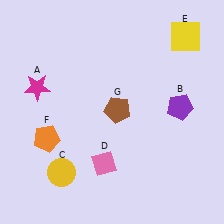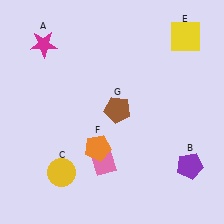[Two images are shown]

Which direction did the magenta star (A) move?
The magenta star (A) moved up.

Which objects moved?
The objects that moved are: the magenta star (A), the purple pentagon (B), the orange pentagon (F).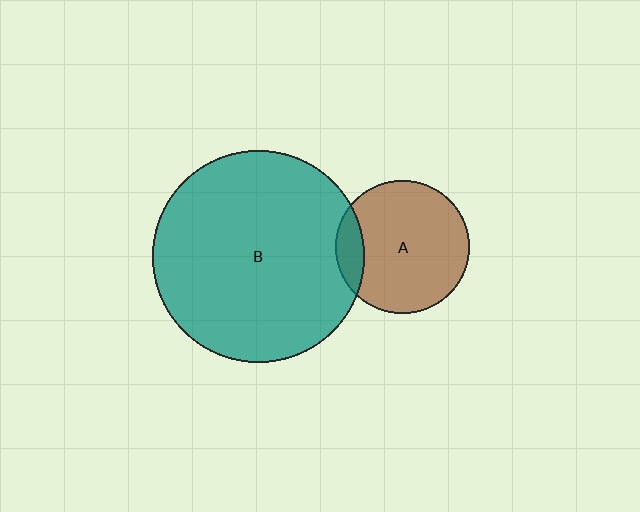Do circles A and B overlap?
Yes.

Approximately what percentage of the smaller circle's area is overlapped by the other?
Approximately 10%.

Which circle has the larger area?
Circle B (teal).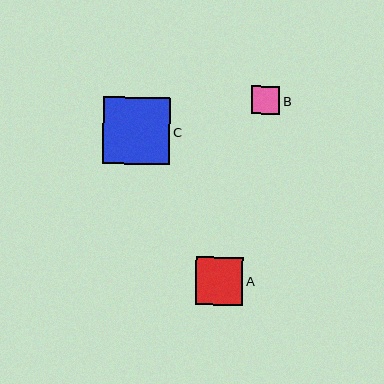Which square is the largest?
Square C is the largest with a size of approximately 67 pixels.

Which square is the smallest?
Square B is the smallest with a size of approximately 28 pixels.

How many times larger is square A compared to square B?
Square A is approximately 1.7 times the size of square B.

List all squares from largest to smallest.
From largest to smallest: C, A, B.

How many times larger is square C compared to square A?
Square C is approximately 1.4 times the size of square A.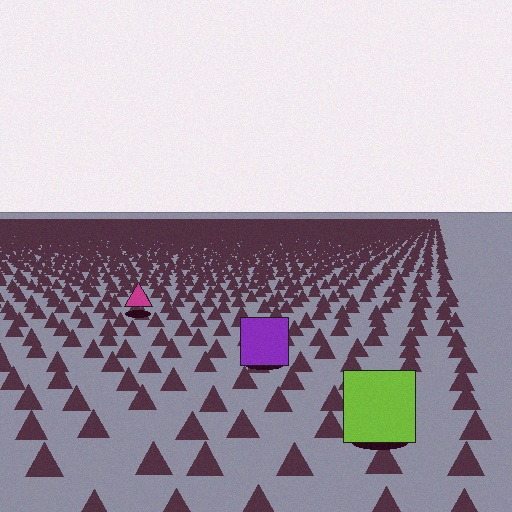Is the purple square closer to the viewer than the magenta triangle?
Yes. The purple square is closer — you can tell from the texture gradient: the ground texture is coarser near it.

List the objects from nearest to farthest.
From nearest to farthest: the lime square, the purple square, the magenta triangle.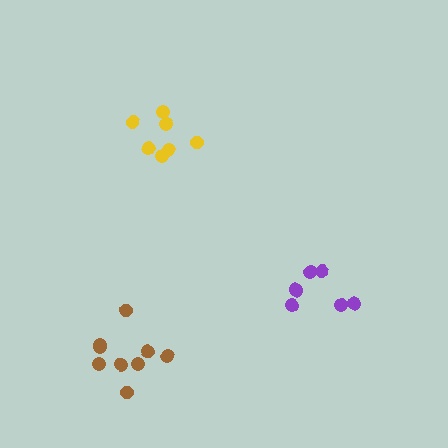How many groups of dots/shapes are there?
There are 3 groups.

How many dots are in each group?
Group 1: 7 dots, Group 2: 7 dots, Group 3: 9 dots (23 total).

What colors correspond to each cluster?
The clusters are colored: purple, yellow, brown.